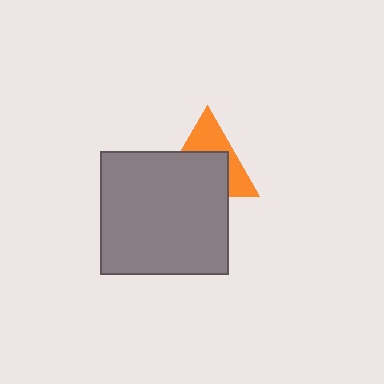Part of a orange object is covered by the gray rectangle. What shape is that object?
It is a triangle.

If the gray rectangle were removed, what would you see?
You would see the complete orange triangle.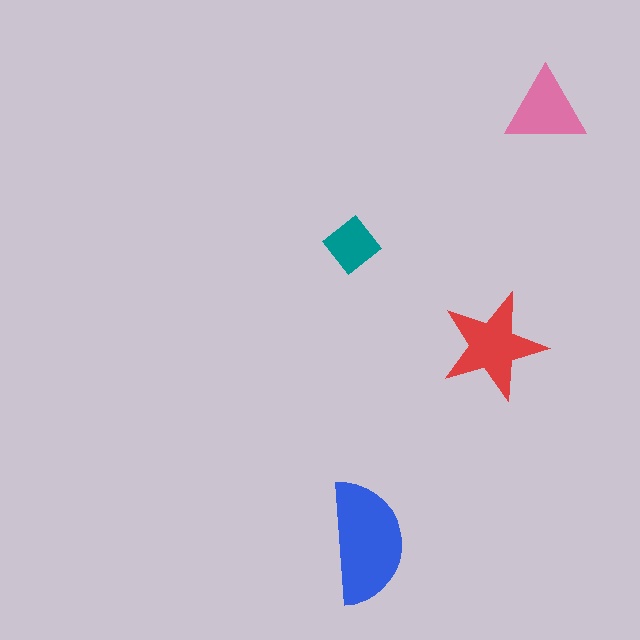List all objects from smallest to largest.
The teal diamond, the pink triangle, the red star, the blue semicircle.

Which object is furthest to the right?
The pink triangle is rightmost.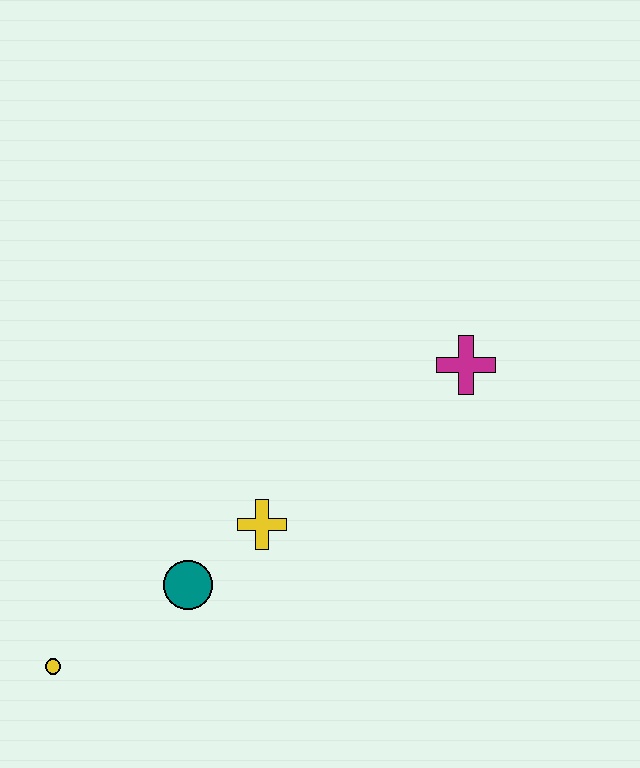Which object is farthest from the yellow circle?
The magenta cross is farthest from the yellow circle.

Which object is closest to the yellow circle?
The teal circle is closest to the yellow circle.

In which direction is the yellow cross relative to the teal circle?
The yellow cross is to the right of the teal circle.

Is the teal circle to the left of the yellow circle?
No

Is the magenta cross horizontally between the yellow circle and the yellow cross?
No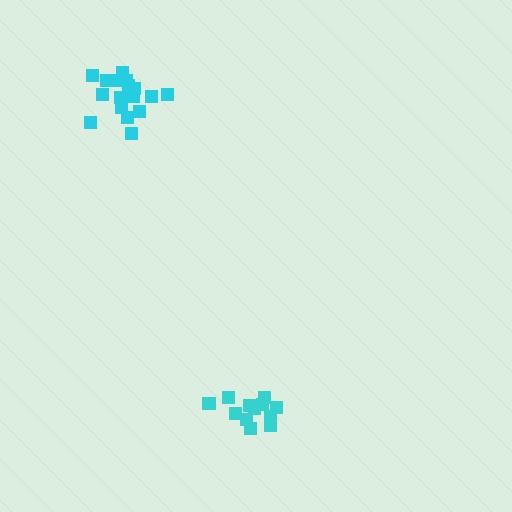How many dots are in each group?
Group 1: 12 dots, Group 2: 17 dots (29 total).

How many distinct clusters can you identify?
There are 2 distinct clusters.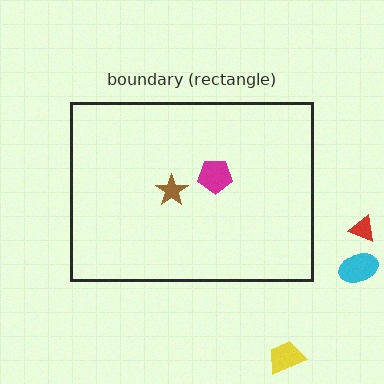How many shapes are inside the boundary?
2 inside, 3 outside.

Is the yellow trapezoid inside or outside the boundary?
Outside.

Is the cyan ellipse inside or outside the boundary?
Outside.